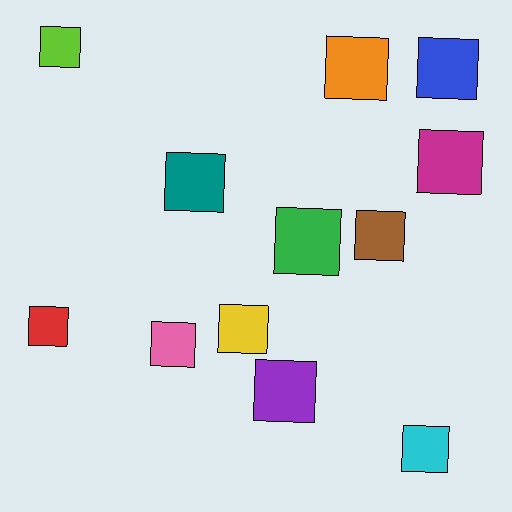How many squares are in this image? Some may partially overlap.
There are 12 squares.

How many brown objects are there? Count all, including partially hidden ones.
There is 1 brown object.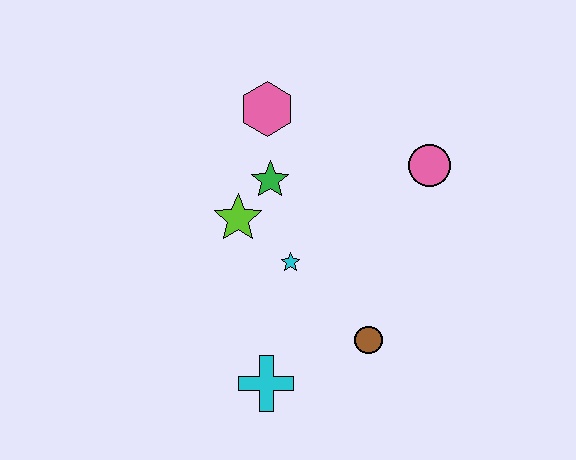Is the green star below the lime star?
No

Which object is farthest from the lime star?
The pink circle is farthest from the lime star.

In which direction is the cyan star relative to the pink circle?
The cyan star is to the left of the pink circle.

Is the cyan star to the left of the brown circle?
Yes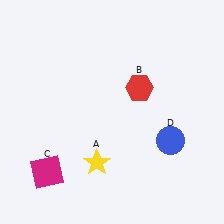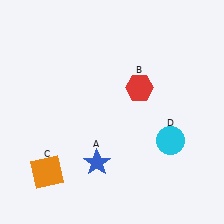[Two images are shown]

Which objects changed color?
A changed from yellow to blue. C changed from magenta to orange. D changed from blue to cyan.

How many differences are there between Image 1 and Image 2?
There are 3 differences between the two images.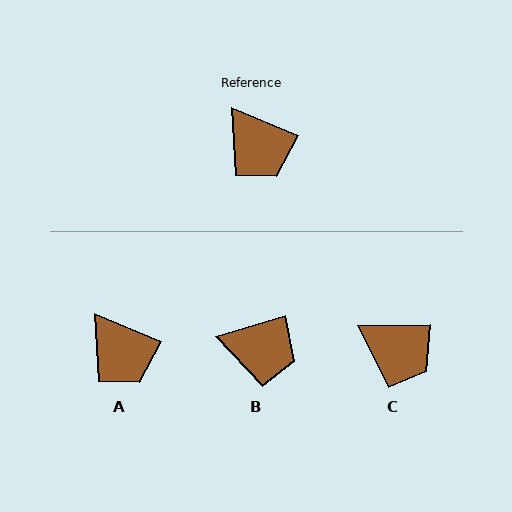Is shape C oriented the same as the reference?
No, it is off by about 24 degrees.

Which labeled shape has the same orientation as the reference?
A.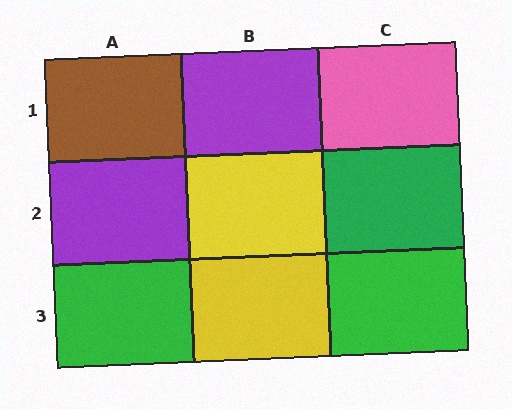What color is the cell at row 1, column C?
Pink.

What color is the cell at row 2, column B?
Yellow.